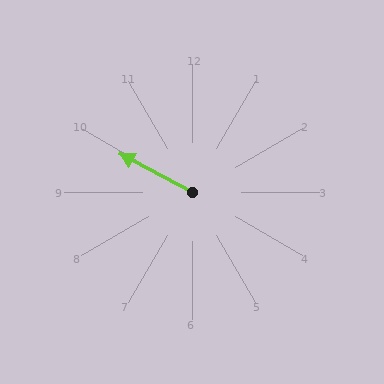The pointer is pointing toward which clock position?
Roughly 10 o'clock.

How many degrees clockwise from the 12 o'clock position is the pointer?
Approximately 298 degrees.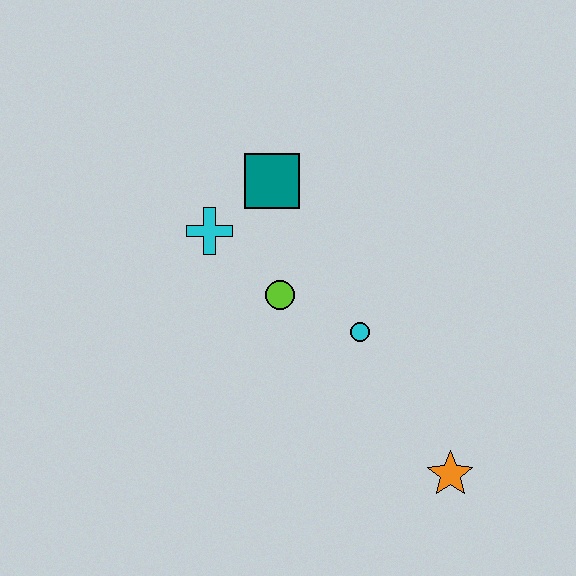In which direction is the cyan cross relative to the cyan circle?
The cyan cross is to the left of the cyan circle.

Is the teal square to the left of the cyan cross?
No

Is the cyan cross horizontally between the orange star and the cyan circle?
No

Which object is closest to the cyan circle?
The lime circle is closest to the cyan circle.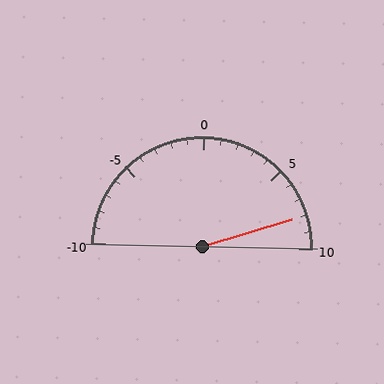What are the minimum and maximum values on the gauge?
The gauge ranges from -10 to 10.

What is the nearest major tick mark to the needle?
The nearest major tick mark is 10.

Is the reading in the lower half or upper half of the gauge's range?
The reading is in the upper half of the range (-10 to 10).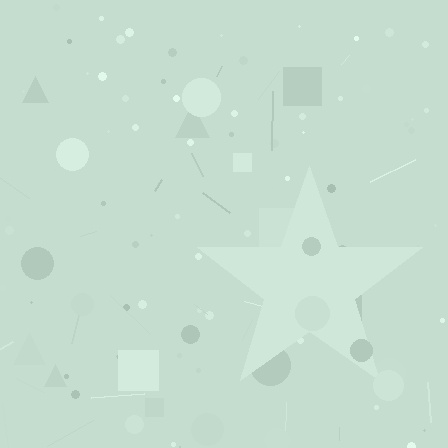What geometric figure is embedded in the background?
A star is embedded in the background.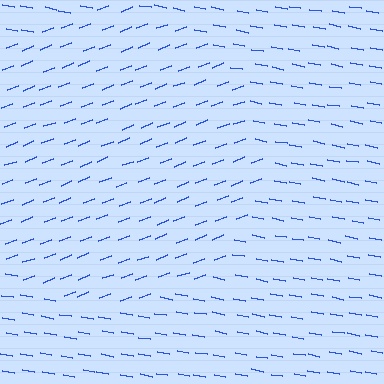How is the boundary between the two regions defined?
The boundary is defined purely by a change in line orientation (approximately 31 degrees difference). All lines are the same color and thickness.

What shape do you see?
I see a circle.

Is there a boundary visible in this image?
Yes, there is a texture boundary formed by a change in line orientation.